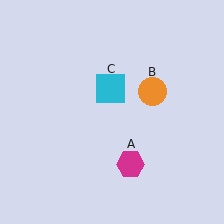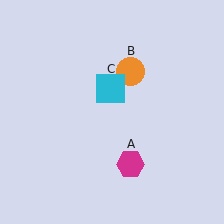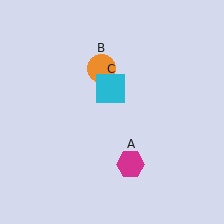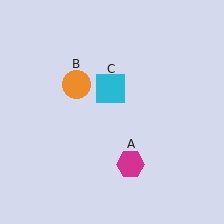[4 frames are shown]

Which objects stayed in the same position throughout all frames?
Magenta hexagon (object A) and cyan square (object C) remained stationary.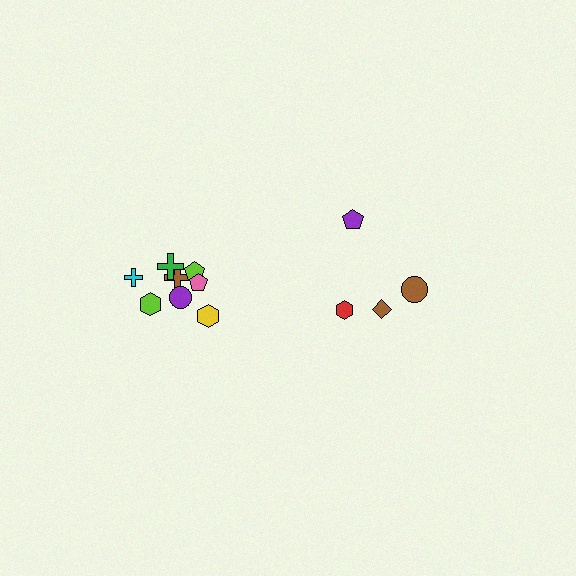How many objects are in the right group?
There are 4 objects.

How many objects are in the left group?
There are 8 objects.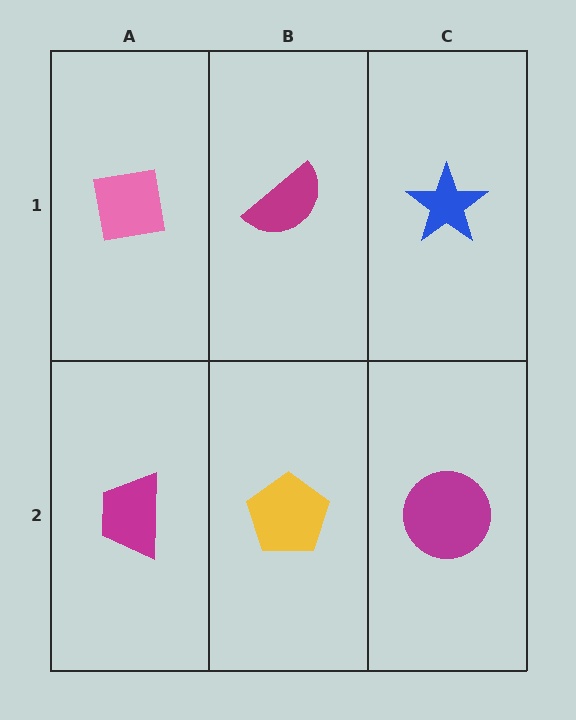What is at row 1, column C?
A blue star.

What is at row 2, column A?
A magenta trapezoid.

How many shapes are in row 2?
3 shapes.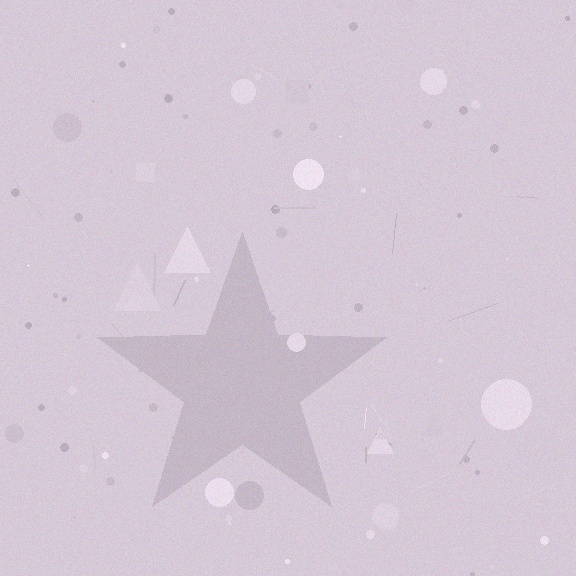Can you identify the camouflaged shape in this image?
The camouflaged shape is a star.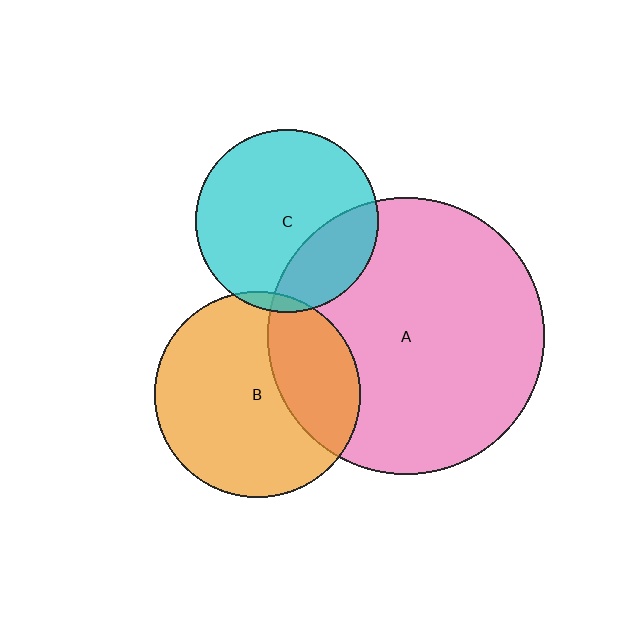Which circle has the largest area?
Circle A (pink).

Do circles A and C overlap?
Yes.